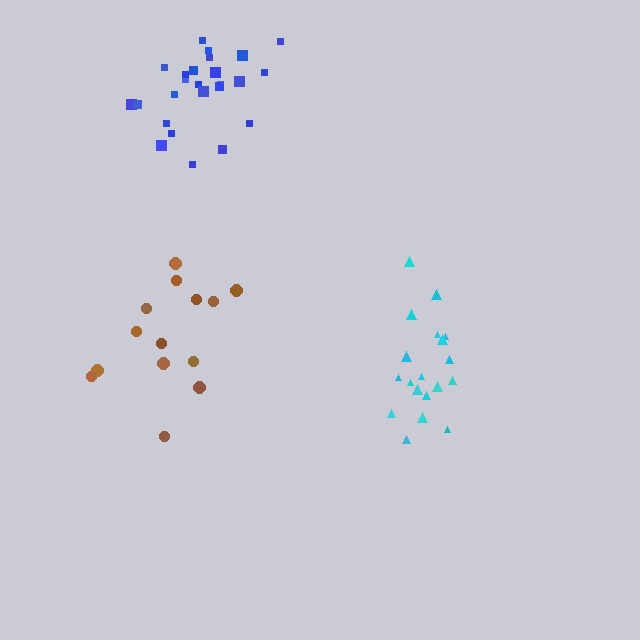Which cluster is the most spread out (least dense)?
Brown.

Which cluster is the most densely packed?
Blue.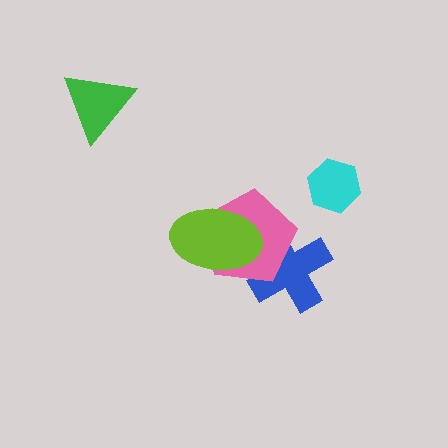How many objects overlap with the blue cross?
2 objects overlap with the blue cross.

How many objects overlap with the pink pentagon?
2 objects overlap with the pink pentagon.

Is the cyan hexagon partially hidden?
No, no other shape covers it.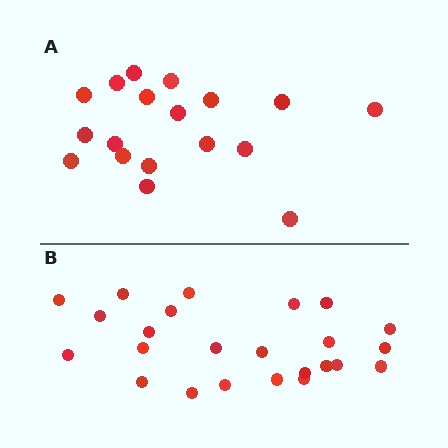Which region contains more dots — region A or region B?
Region B (the bottom region) has more dots.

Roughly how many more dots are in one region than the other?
Region B has about 6 more dots than region A.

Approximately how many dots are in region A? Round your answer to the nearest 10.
About 20 dots. (The exact count is 18, which rounds to 20.)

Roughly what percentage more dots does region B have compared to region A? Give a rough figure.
About 35% more.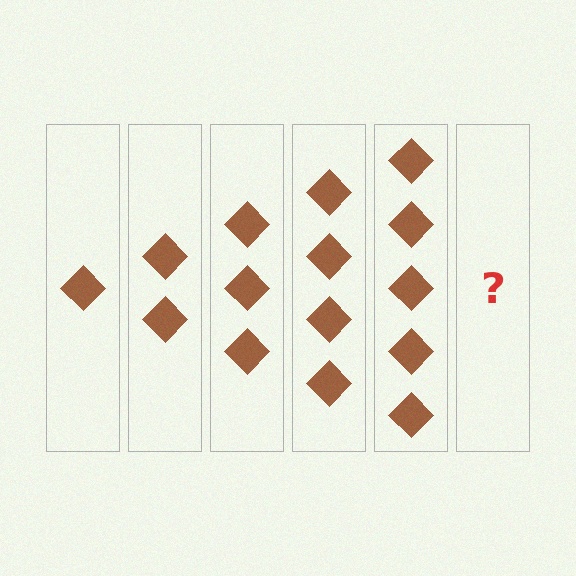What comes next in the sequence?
The next element should be 6 diamonds.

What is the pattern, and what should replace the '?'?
The pattern is that each step adds one more diamond. The '?' should be 6 diamonds.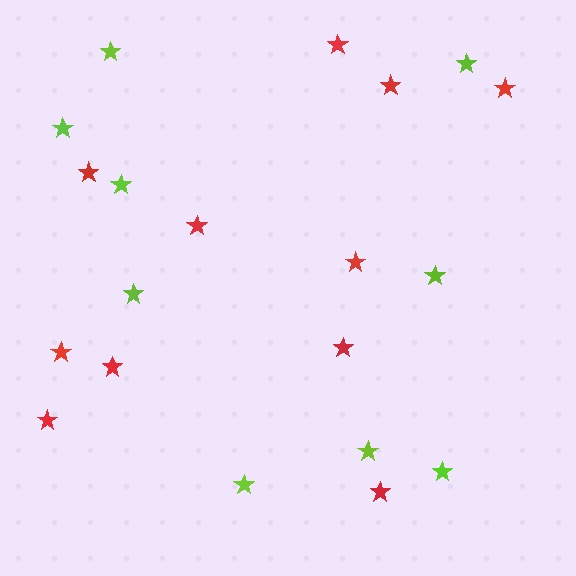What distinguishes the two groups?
There are 2 groups: one group of red stars (11) and one group of lime stars (9).